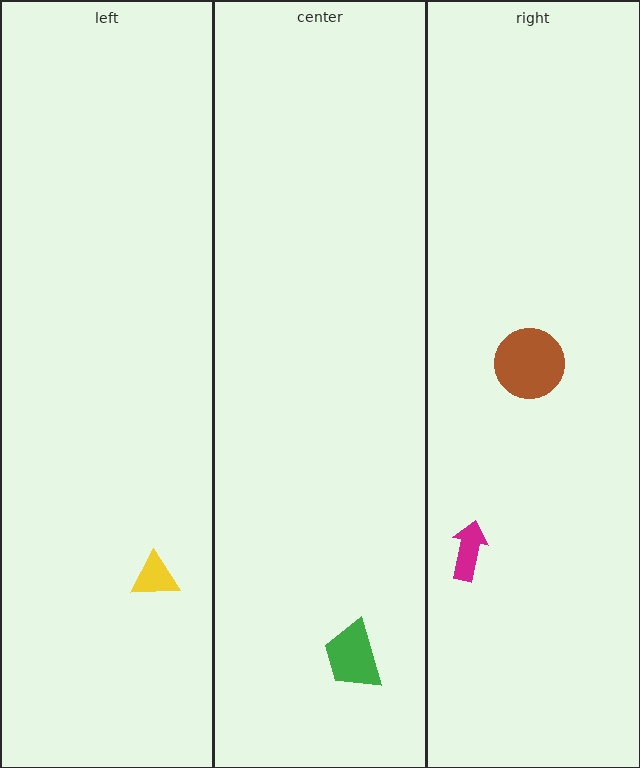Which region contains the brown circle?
The right region.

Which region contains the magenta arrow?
The right region.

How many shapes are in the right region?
2.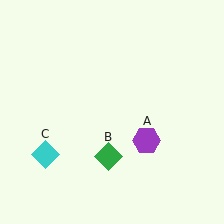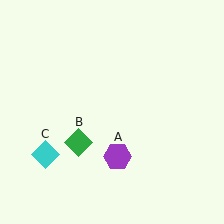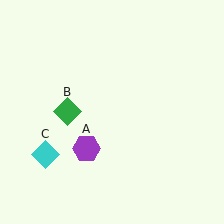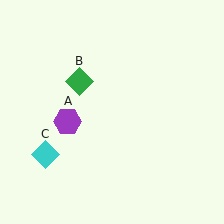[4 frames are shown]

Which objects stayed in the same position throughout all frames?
Cyan diamond (object C) remained stationary.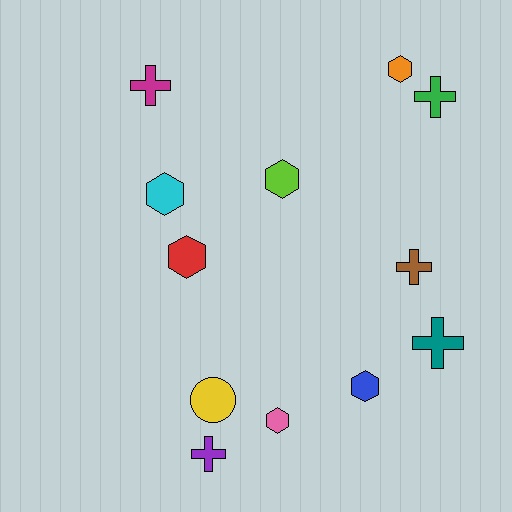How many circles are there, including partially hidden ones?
There is 1 circle.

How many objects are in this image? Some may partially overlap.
There are 12 objects.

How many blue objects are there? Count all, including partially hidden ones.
There is 1 blue object.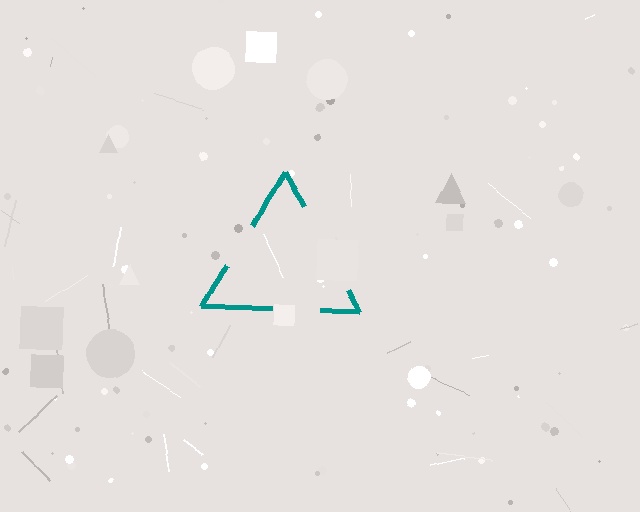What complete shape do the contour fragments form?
The contour fragments form a triangle.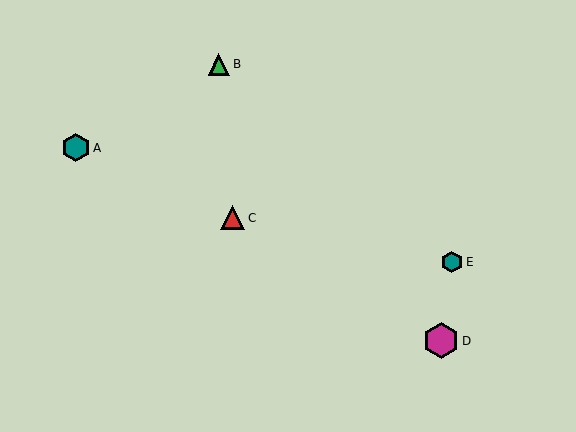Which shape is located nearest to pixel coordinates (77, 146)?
The teal hexagon (labeled A) at (76, 148) is nearest to that location.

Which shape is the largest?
The magenta hexagon (labeled D) is the largest.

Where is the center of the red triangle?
The center of the red triangle is at (233, 218).